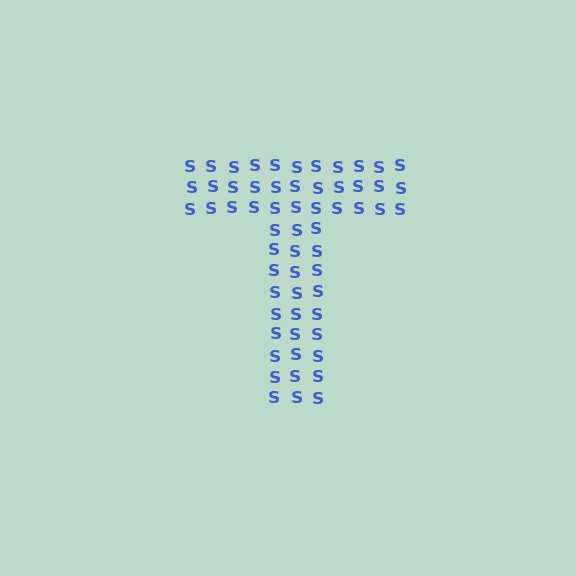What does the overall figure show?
The overall figure shows the letter T.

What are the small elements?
The small elements are letter S's.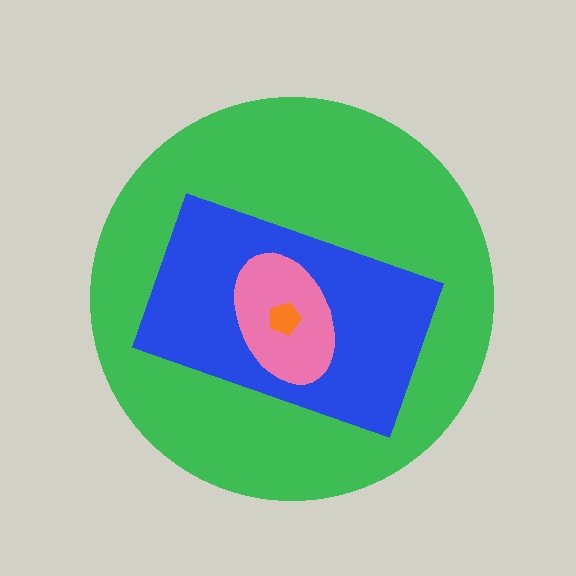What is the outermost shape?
The green circle.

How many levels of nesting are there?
4.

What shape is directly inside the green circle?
The blue rectangle.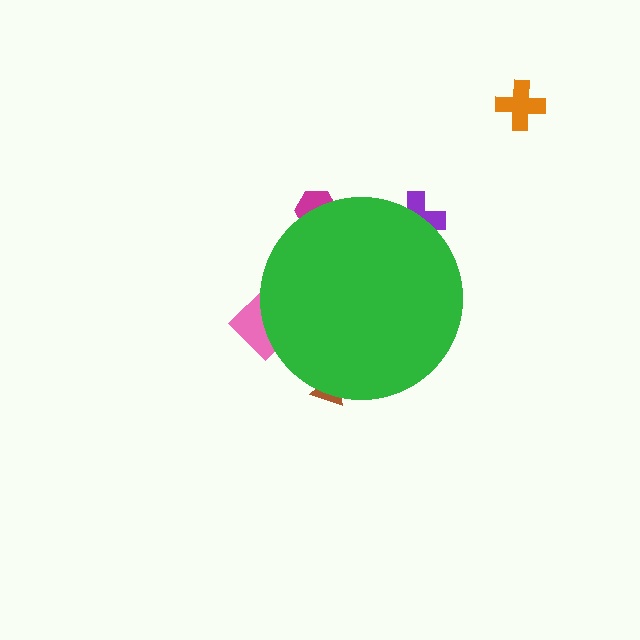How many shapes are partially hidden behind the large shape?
4 shapes are partially hidden.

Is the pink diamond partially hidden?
Yes, the pink diamond is partially hidden behind the green circle.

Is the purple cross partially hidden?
Yes, the purple cross is partially hidden behind the green circle.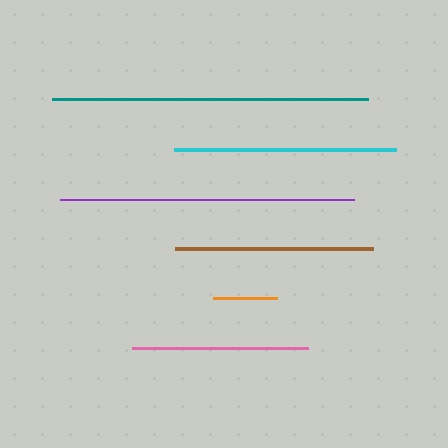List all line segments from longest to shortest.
From longest to shortest: teal, purple, cyan, brown, pink, orange.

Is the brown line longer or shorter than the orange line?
The brown line is longer than the orange line.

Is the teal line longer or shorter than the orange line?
The teal line is longer than the orange line.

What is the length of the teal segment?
The teal segment is approximately 316 pixels long.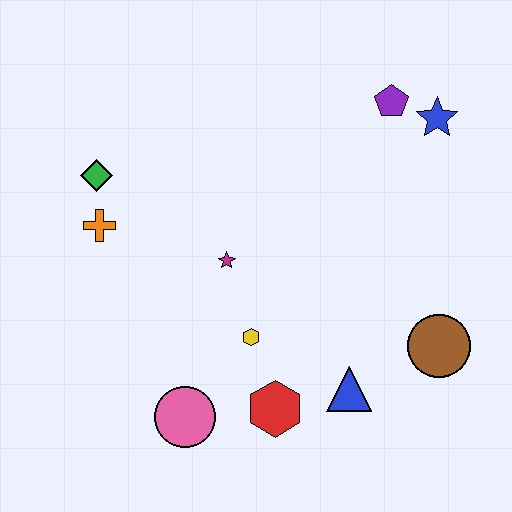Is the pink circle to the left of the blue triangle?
Yes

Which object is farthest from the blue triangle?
The green diamond is farthest from the blue triangle.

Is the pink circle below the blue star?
Yes